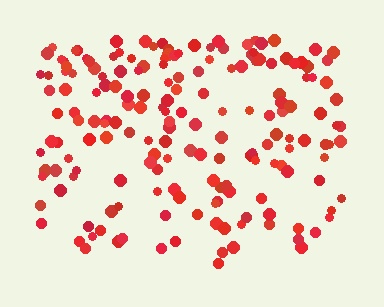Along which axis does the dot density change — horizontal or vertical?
Vertical.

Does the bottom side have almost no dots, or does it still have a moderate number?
Still a moderate number, just noticeably fewer than the top.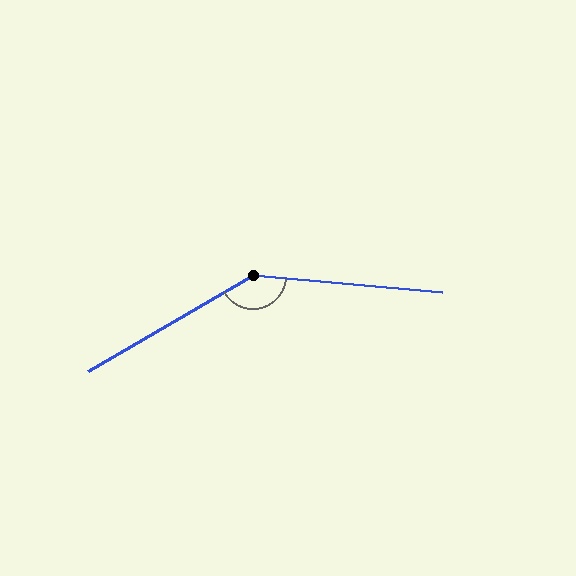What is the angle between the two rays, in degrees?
Approximately 145 degrees.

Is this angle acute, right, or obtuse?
It is obtuse.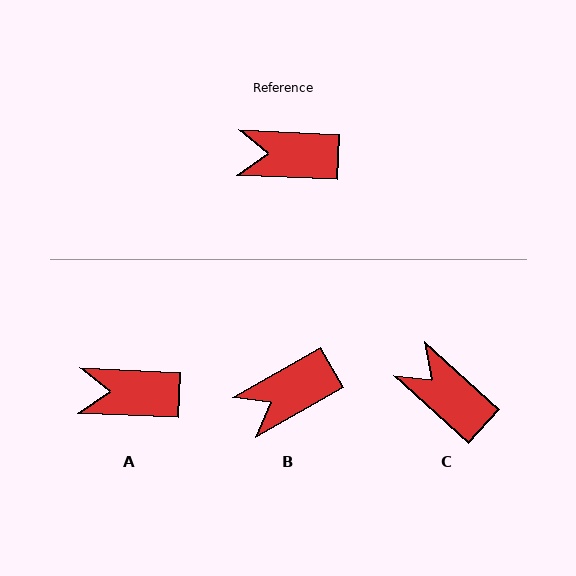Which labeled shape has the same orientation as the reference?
A.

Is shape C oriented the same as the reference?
No, it is off by about 40 degrees.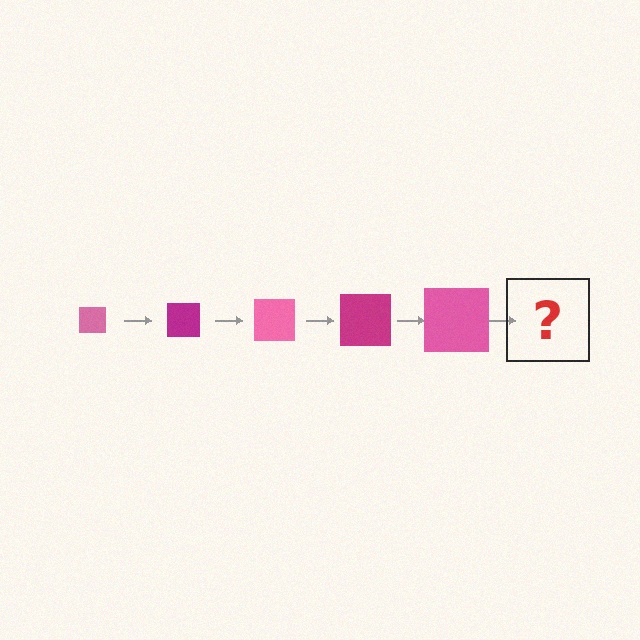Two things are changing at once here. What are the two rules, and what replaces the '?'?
The two rules are that the square grows larger each step and the color cycles through pink and magenta. The '?' should be a magenta square, larger than the previous one.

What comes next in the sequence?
The next element should be a magenta square, larger than the previous one.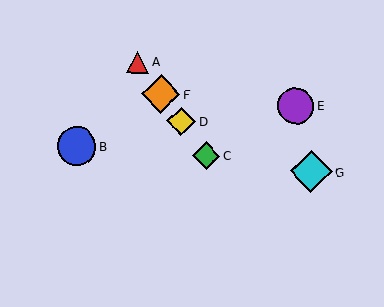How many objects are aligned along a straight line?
4 objects (A, C, D, F) are aligned along a straight line.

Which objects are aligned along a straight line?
Objects A, C, D, F are aligned along a straight line.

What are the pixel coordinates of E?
Object E is at (296, 106).